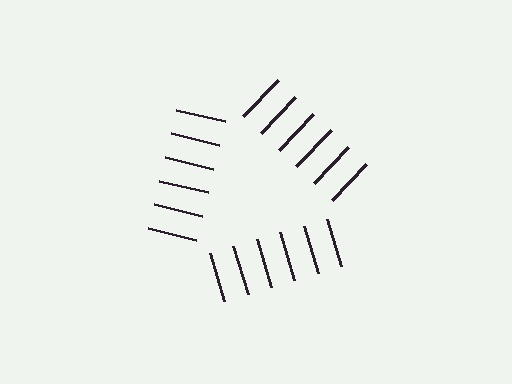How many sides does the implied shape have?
3 sides — the line-ends trace a triangle.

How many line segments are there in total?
18 — 6 along each of the 3 edges.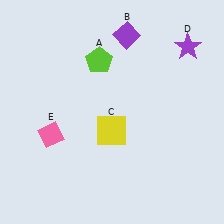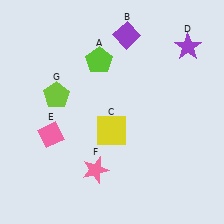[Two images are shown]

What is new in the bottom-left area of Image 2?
A pink star (F) was added in the bottom-left area of Image 2.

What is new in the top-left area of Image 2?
A lime pentagon (G) was added in the top-left area of Image 2.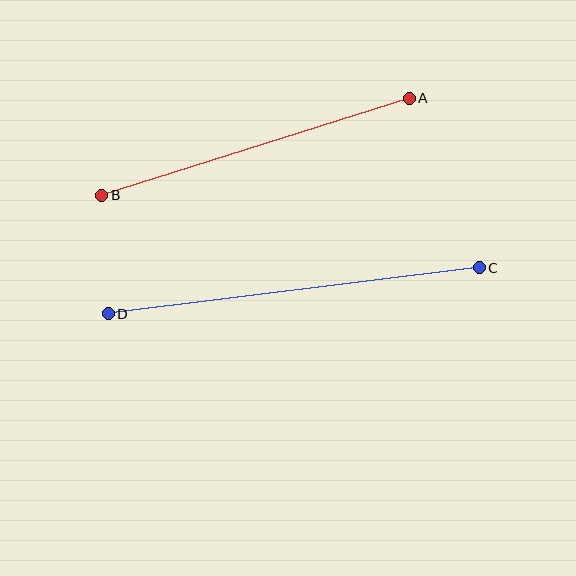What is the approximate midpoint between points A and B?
The midpoint is at approximately (255, 147) pixels.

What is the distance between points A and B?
The distance is approximately 322 pixels.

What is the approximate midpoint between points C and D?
The midpoint is at approximately (294, 291) pixels.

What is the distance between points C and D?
The distance is approximately 374 pixels.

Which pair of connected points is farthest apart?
Points C and D are farthest apart.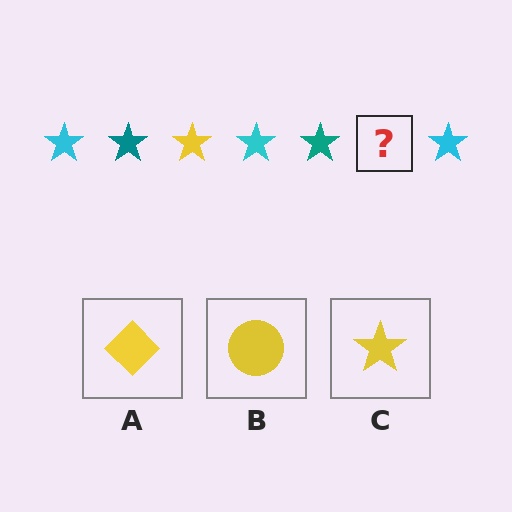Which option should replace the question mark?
Option C.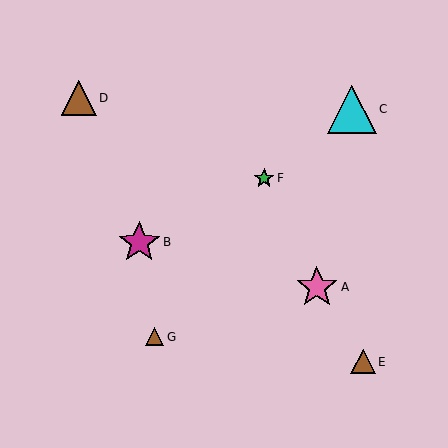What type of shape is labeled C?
Shape C is a cyan triangle.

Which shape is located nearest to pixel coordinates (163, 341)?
The brown triangle (labeled G) at (155, 337) is nearest to that location.